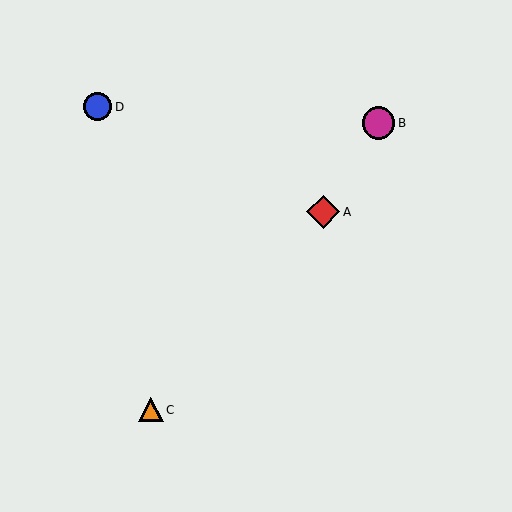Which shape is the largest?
The red diamond (labeled A) is the largest.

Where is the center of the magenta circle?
The center of the magenta circle is at (378, 123).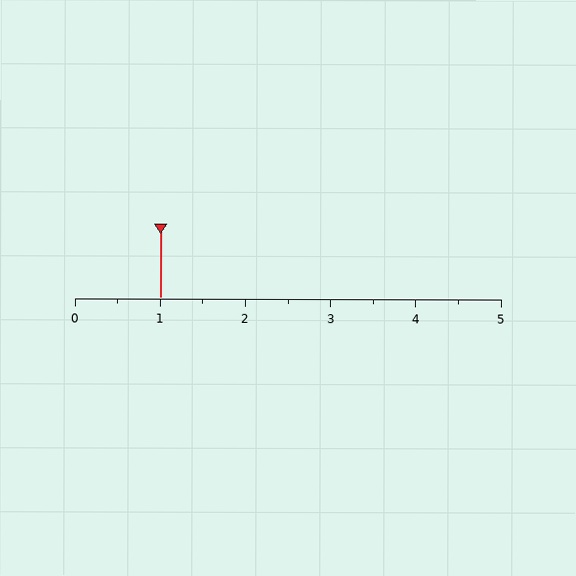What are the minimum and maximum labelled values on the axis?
The axis runs from 0 to 5.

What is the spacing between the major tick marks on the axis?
The major ticks are spaced 1 apart.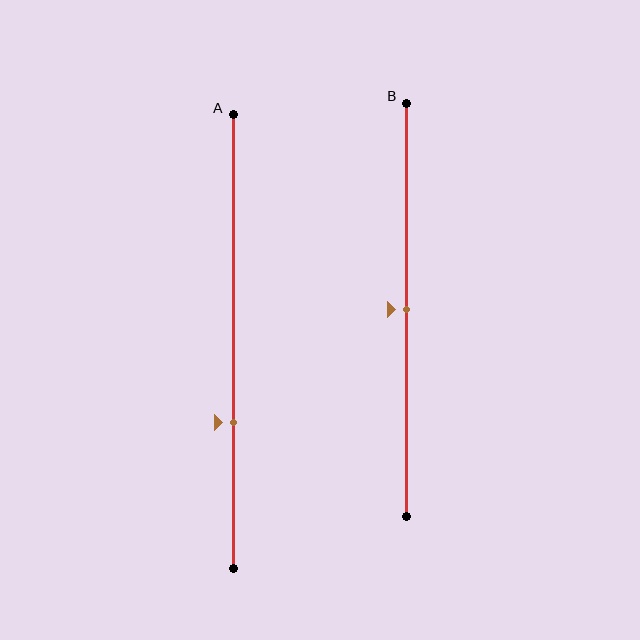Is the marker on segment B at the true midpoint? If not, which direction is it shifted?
Yes, the marker on segment B is at the true midpoint.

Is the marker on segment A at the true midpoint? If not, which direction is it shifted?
No, the marker on segment A is shifted downward by about 18% of the segment length.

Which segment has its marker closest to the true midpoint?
Segment B has its marker closest to the true midpoint.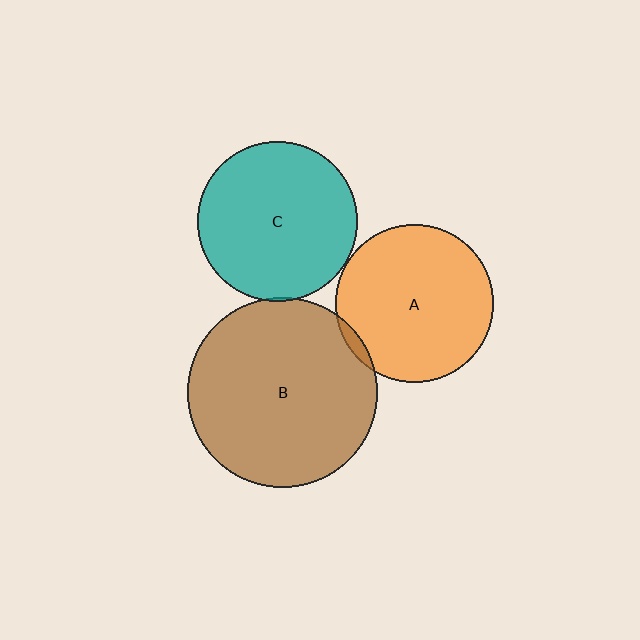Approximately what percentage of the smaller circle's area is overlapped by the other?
Approximately 5%.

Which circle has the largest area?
Circle B (brown).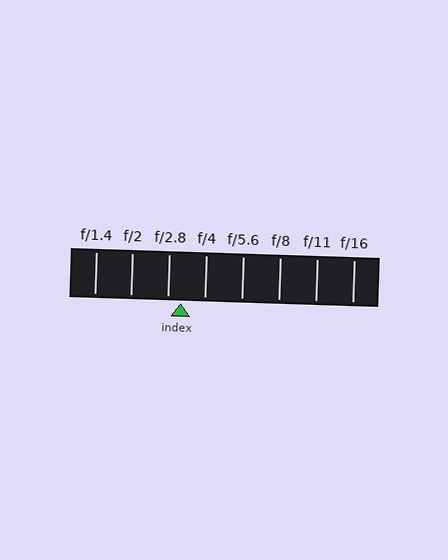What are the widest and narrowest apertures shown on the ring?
The widest aperture shown is f/1.4 and the narrowest is f/16.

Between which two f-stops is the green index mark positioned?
The index mark is between f/2.8 and f/4.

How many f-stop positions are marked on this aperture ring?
There are 8 f-stop positions marked.